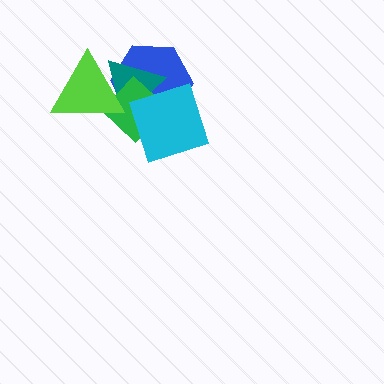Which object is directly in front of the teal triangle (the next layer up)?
The green diamond is directly in front of the teal triangle.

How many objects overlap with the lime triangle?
3 objects overlap with the lime triangle.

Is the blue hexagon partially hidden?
Yes, it is partially covered by another shape.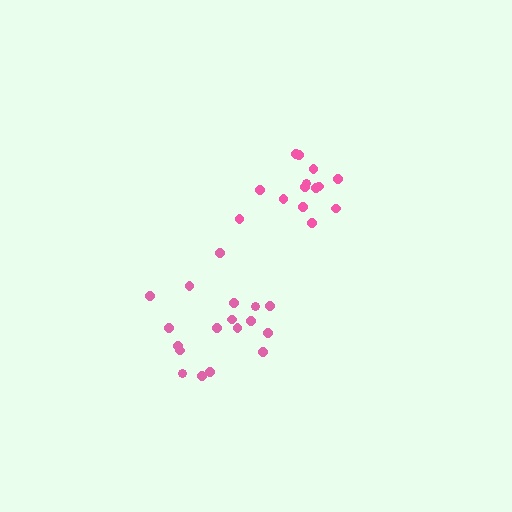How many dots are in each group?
Group 1: 18 dots, Group 2: 14 dots (32 total).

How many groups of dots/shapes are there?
There are 2 groups.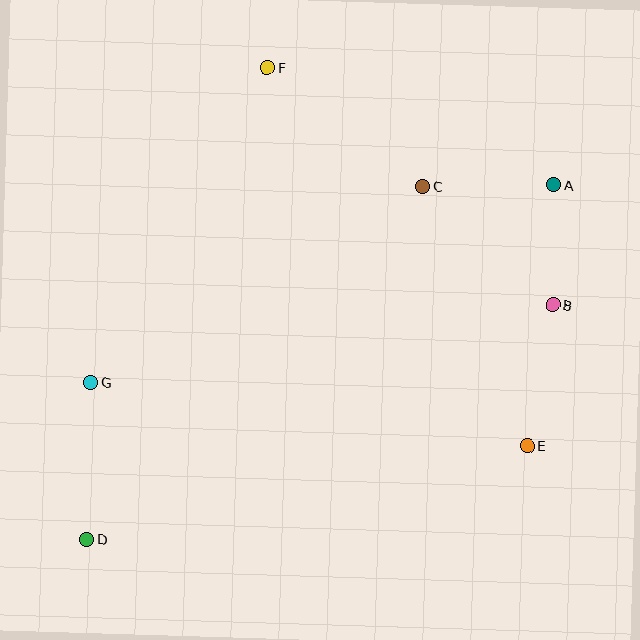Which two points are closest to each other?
Points A and B are closest to each other.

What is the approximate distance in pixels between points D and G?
The distance between D and G is approximately 157 pixels.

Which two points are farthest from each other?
Points A and D are farthest from each other.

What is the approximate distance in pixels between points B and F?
The distance between B and F is approximately 371 pixels.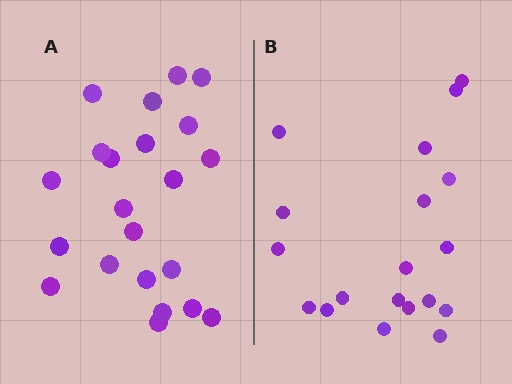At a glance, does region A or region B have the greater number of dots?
Region A (the left region) has more dots.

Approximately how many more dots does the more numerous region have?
Region A has just a few more — roughly 2 or 3 more dots than region B.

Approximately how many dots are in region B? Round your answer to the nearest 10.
About 20 dots. (The exact count is 19, which rounds to 20.)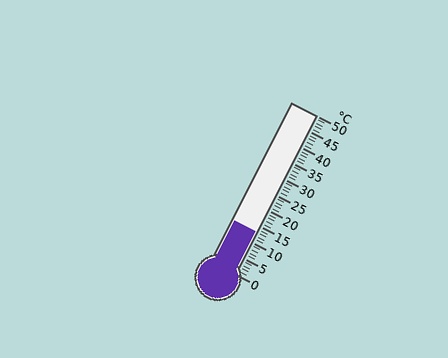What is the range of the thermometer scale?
The thermometer scale ranges from 0°C to 50°C.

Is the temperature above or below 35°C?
The temperature is below 35°C.